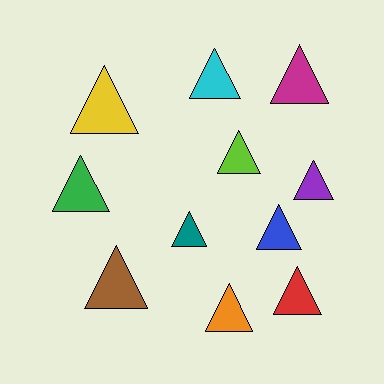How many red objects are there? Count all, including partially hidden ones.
There is 1 red object.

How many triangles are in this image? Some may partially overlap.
There are 11 triangles.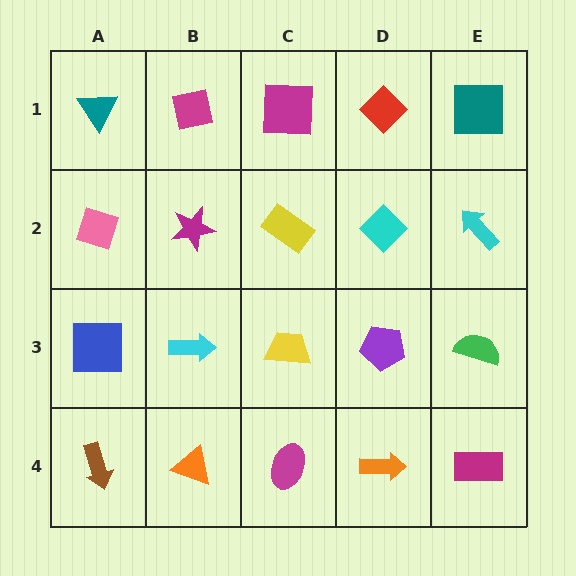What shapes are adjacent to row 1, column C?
A yellow rectangle (row 2, column C), a magenta square (row 1, column B), a red diamond (row 1, column D).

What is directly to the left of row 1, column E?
A red diamond.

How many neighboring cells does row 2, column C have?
4.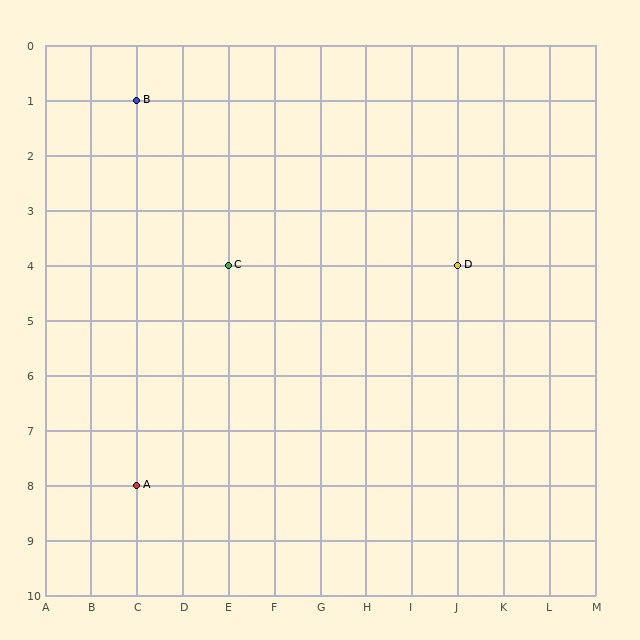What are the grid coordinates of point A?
Point A is at grid coordinates (C, 8).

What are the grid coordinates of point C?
Point C is at grid coordinates (E, 4).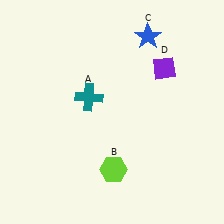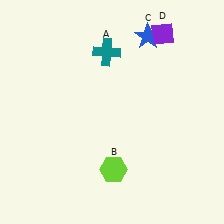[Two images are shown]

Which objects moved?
The objects that moved are: the teal cross (A), the purple diamond (D).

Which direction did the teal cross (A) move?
The teal cross (A) moved up.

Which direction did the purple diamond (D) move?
The purple diamond (D) moved up.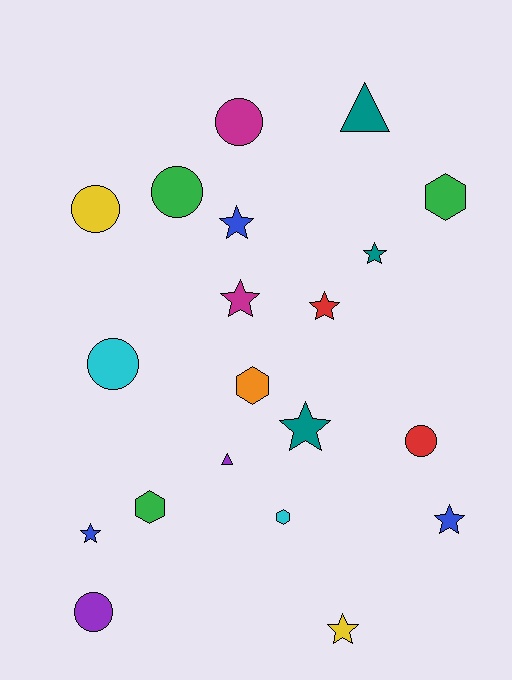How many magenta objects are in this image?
There are 2 magenta objects.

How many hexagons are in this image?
There are 4 hexagons.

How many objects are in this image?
There are 20 objects.